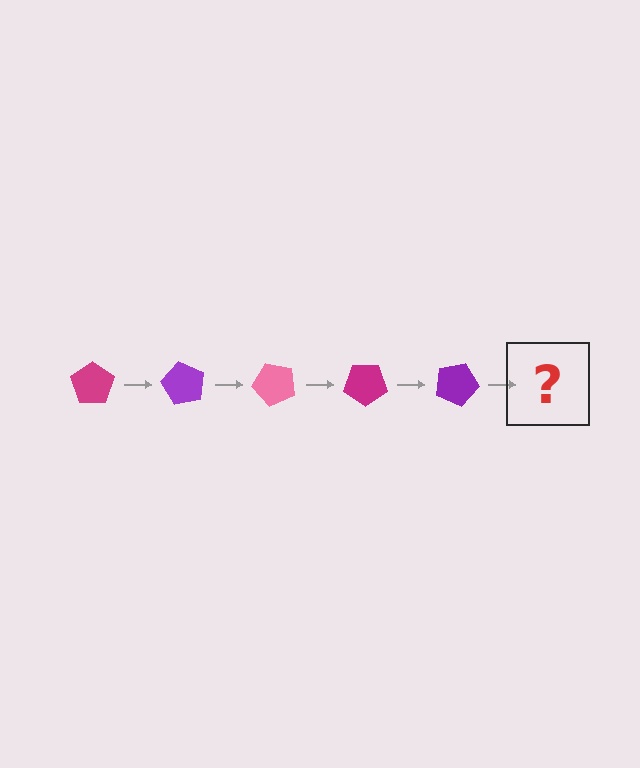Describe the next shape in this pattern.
It should be a pink pentagon, rotated 300 degrees from the start.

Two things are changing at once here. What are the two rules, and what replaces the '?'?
The two rules are that it rotates 60 degrees each step and the color cycles through magenta, purple, and pink. The '?' should be a pink pentagon, rotated 300 degrees from the start.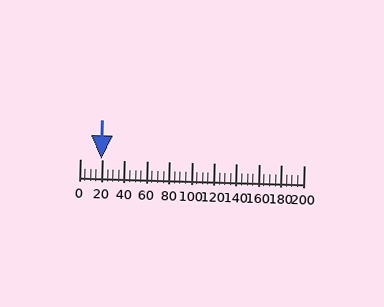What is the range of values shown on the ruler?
The ruler shows values from 0 to 200.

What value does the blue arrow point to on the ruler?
The blue arrow points to approximately 19.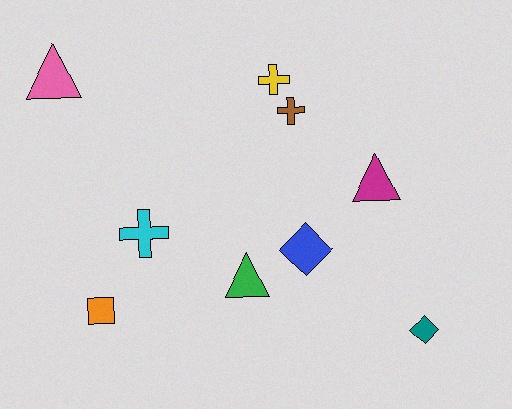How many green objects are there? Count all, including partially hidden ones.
There is 1 green object.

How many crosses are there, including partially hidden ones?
There are 3 crosses.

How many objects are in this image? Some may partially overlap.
There are 9 objects.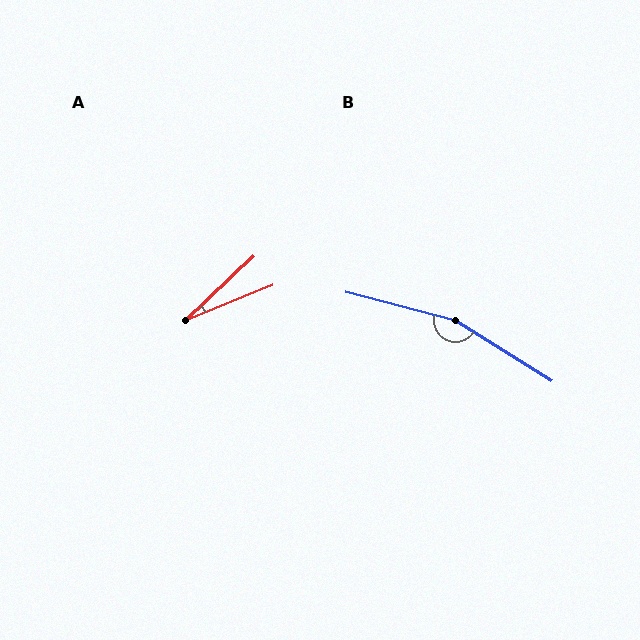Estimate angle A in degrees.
Approximately 21 degrees.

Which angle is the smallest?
A, at approximately 21 degrees.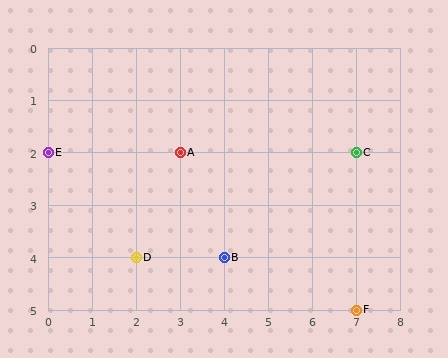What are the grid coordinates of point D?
Point D is at grid coordinates (2, 4).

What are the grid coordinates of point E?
Point E is at grid coordinates (0, 2).